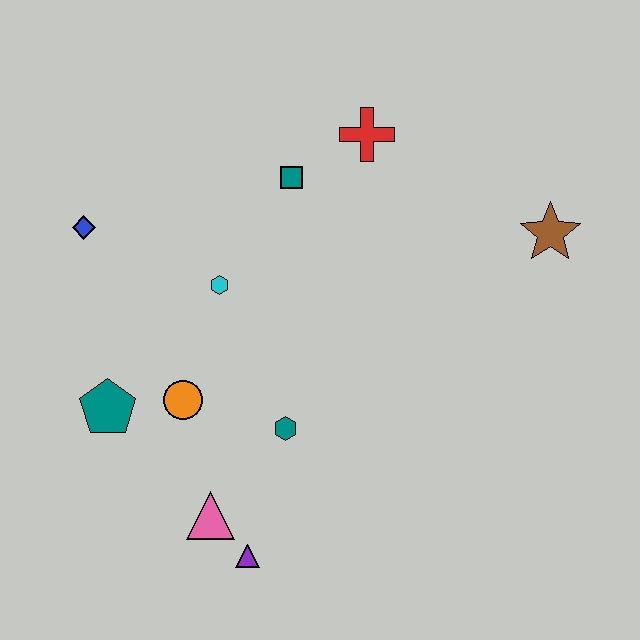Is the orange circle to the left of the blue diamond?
No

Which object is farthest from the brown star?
The teal pentagon is farthest from the brown star.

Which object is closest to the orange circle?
The teal pentagon is closest to the orange circle.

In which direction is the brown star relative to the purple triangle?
The brown star is above the purple triangle.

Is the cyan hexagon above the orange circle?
Yes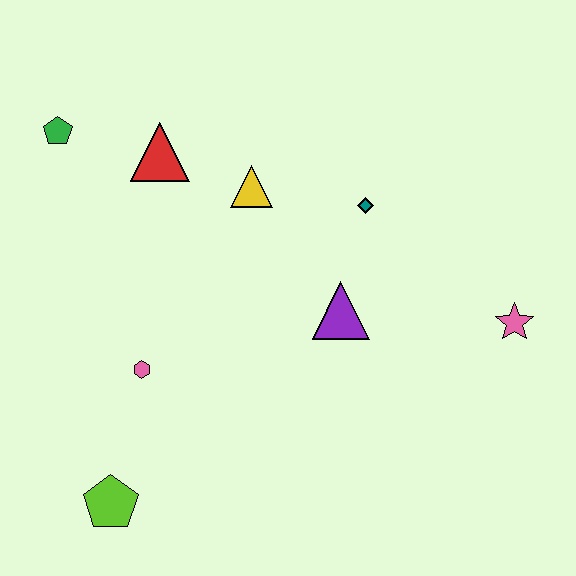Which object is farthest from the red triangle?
The pink star is farthest from the red triangle.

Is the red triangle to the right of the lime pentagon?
Yes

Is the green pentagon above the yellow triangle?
Yes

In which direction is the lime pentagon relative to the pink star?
The lime pentagon is to the left of the pink star.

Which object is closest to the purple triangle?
The teal diamond is closest to the purple triangle.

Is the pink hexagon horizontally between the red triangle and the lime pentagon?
Yes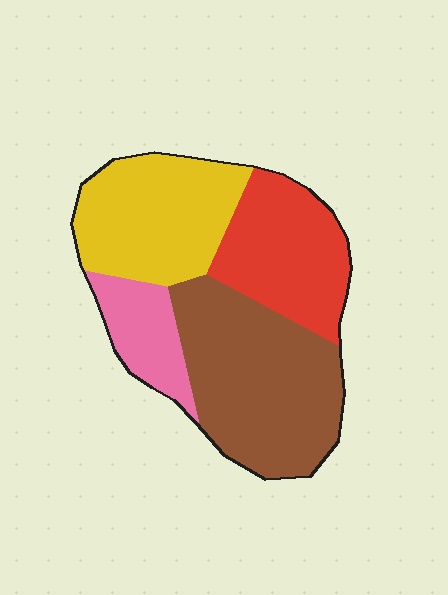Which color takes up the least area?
Pink, at roughly 10%.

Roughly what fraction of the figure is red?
Red covers 24% of the figure.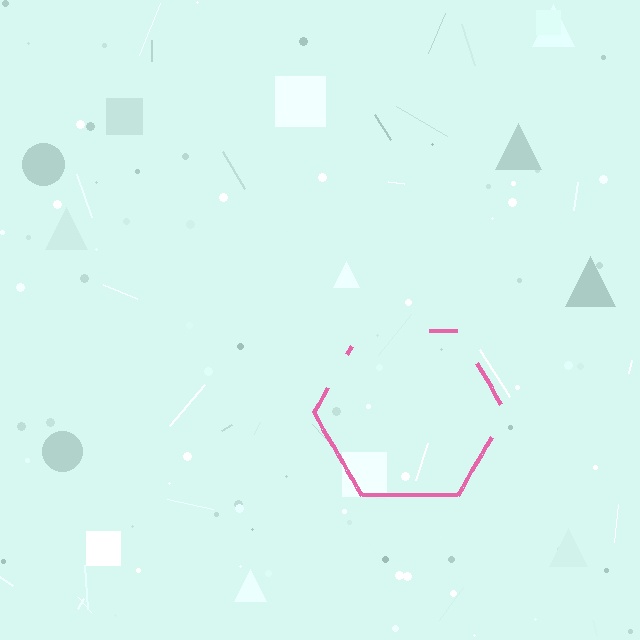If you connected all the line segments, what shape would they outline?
They would outline a hexagon.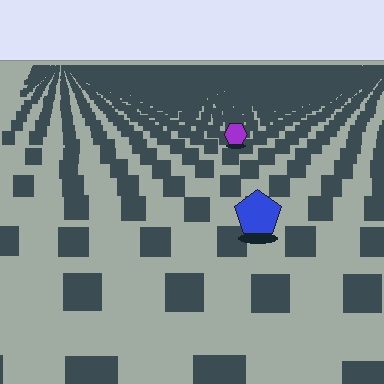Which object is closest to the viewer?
The blue pentagon is closest. The texture marks near it are larger and more spread out.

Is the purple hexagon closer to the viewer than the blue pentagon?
No. The blue pentagon is closer — you can tell from the texture gradient: the ground texture is coarser near it.